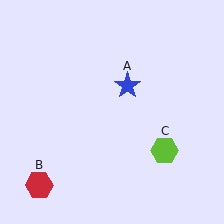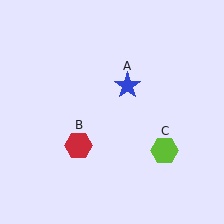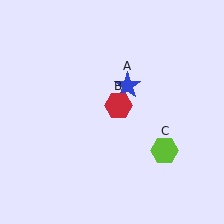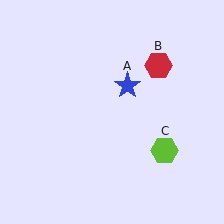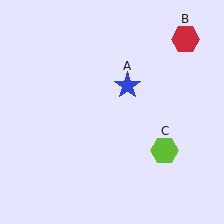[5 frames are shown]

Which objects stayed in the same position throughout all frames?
Blue star (object A) and lime hexagon (object C) remained stationary.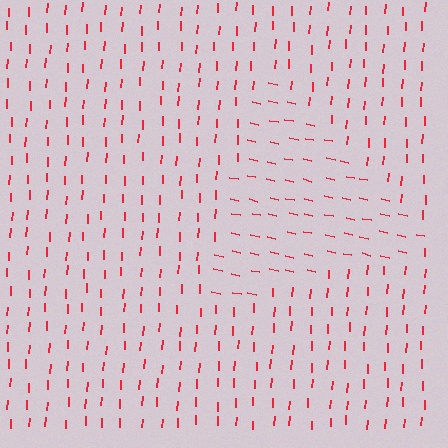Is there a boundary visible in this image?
Yes, there is a texture boundary formed by a change in line orientation.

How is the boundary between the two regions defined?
The boundary is defined purely by a change in line orientation (approximately 81 degrees difference). All lines are the same color and thickness.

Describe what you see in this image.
The image is filled with small red line segments. A triangle region in the image has lines oriented differently from the surrounding lines, creating a visible texture boundary.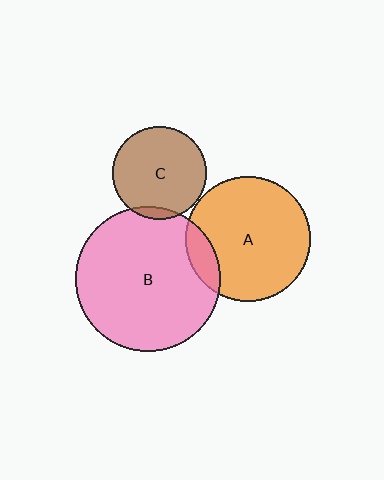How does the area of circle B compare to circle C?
Approximately 2.4 times.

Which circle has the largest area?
Circle B (pink).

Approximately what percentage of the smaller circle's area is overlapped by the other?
Approximately 10%.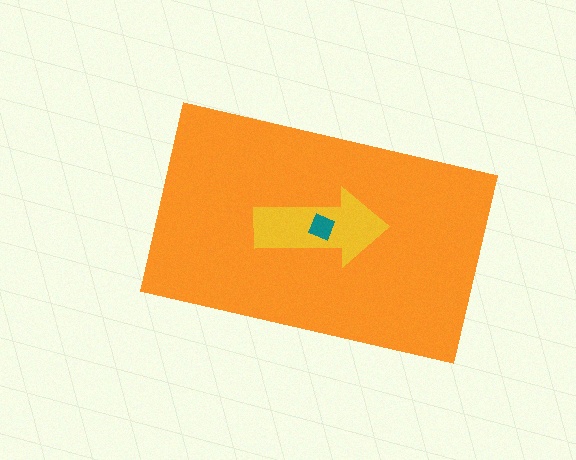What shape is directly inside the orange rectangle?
The yellow arrow.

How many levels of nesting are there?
3.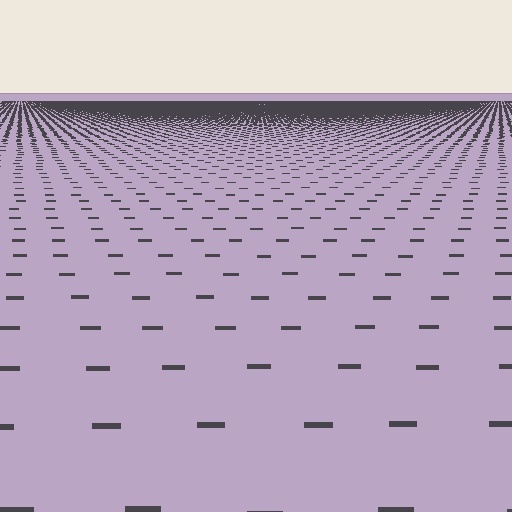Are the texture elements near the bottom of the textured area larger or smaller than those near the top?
Larger. Near the bottom, elements are closer to the viewer and appear at a bigger on-screen size.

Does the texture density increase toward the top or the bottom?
Density increases toward the top.